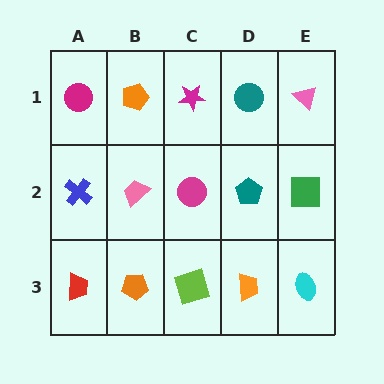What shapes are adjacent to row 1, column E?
A green square (row 2, column E), a teal circle (row 1, column D).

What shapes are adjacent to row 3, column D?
A teal pentagon (row 2, column D), a lime square (row 3, column C), a cyan ellipse (row 3, column E).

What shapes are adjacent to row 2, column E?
A pink triangle (row 1, column E), a cyan ellipse (row 3, column E), a teal pentagon (row 2, column D).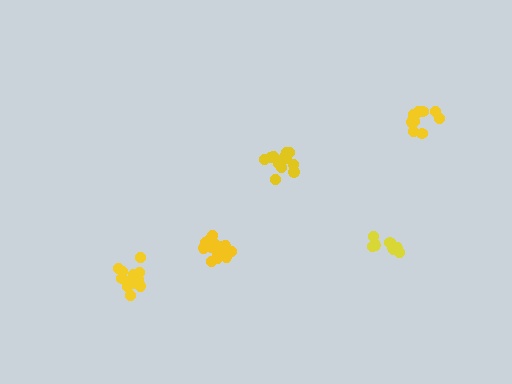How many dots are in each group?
Group 1: 14 dots, Group 2: 12 dots, Group 3: 13 dots, Group 4: 8 dots, Group 5: 10 dots (57 total).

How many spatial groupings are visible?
There are 5 spatial groupings.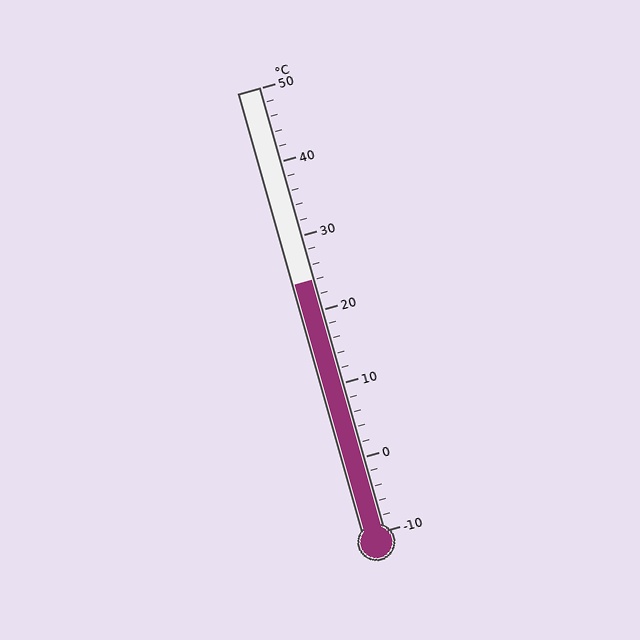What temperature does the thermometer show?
The thermometer shows approximately 24°C.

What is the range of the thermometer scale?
The thermometer scale ranges from -10°C to 50°C.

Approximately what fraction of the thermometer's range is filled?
The thermometer is filled to approximately 55% of its range.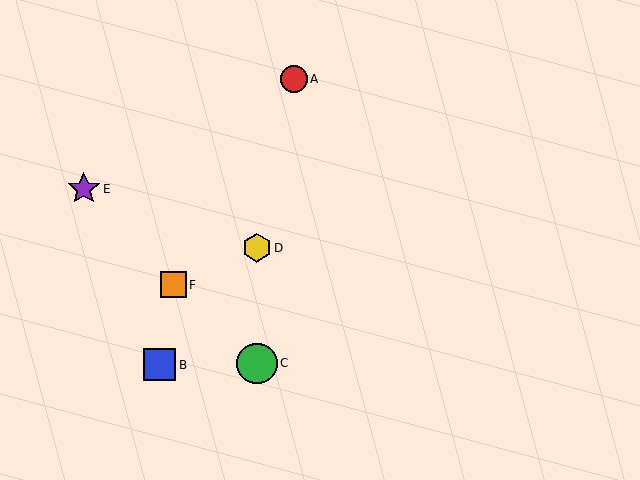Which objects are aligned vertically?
Objects C, D are aligned vertically.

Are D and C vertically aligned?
Yes, both are at x≈257.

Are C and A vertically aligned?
No, C is at x≈257 and A is at x≈294.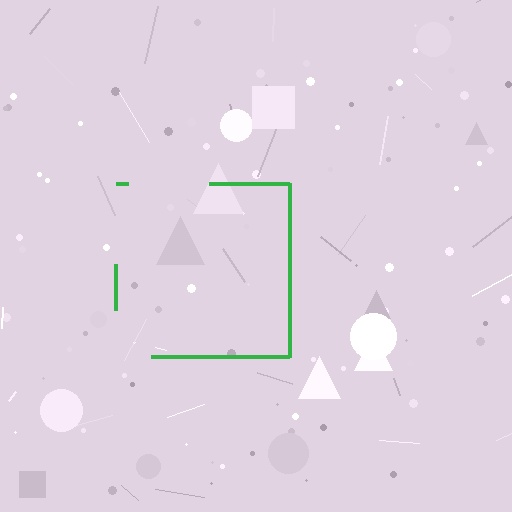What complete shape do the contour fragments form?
The contour fragments form a square.